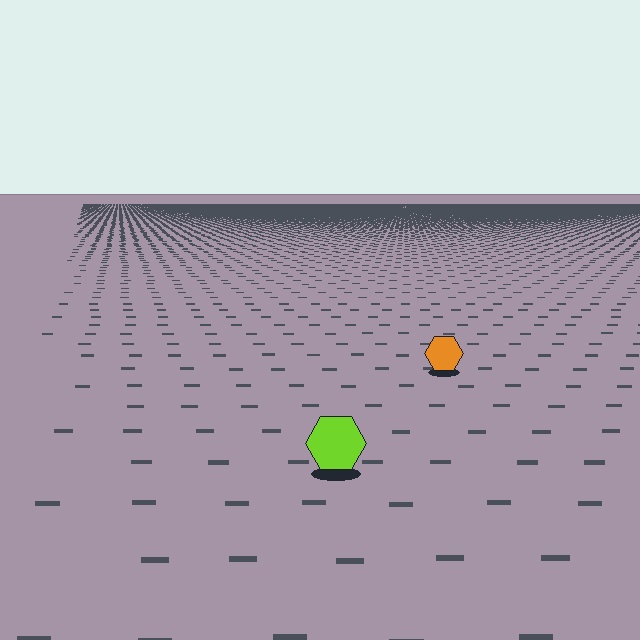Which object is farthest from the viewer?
The orange hexagon is farthest from the viewer. It appears smaller and the ground texture around it is denser.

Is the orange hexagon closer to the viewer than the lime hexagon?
No. The lime hexagon is closer — you can tell from the texture gradient: the ground texture is coarser near it.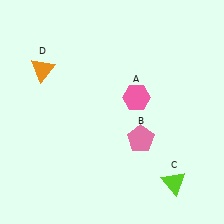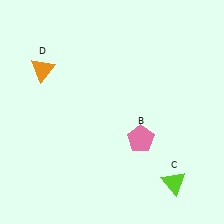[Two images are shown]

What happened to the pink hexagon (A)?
The pink hexagon (A) was removed in Image 2. It was in the top-right area of Image 1.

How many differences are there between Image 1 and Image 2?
There is 1 difference between the two images.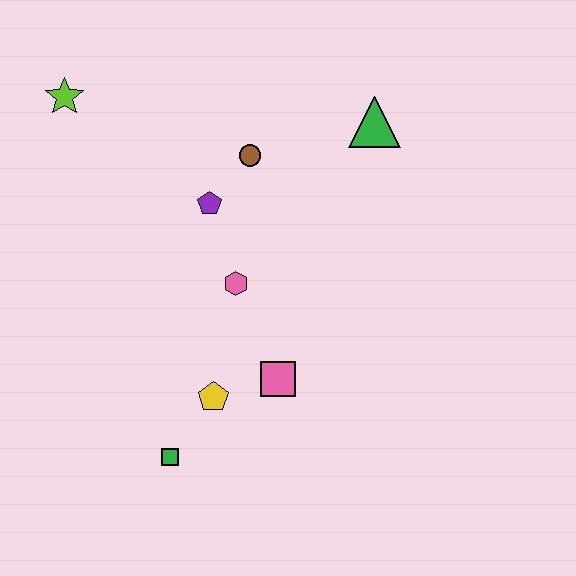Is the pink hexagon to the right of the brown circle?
No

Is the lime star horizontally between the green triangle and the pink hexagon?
No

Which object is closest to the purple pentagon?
The brown circle is closest to the purple pentagon.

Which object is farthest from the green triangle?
The green square is farthest from the green triangle.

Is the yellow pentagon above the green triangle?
No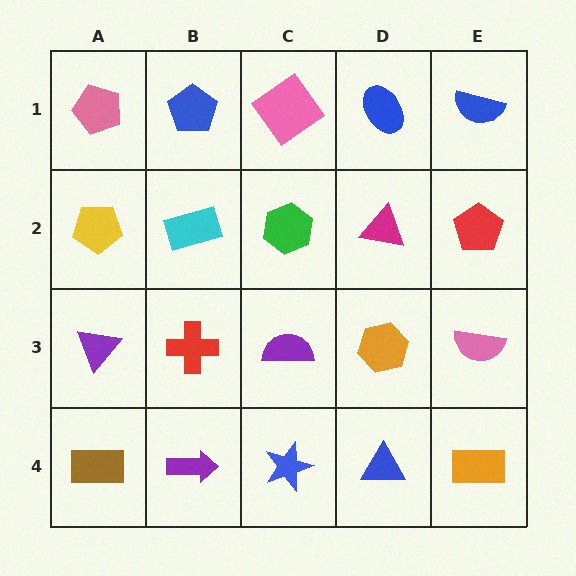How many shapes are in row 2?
5 shapes.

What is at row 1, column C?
A pink diamond.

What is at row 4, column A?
A brown rectangle.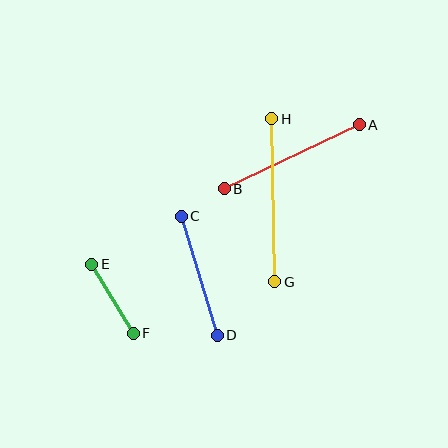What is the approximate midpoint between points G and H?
The midpoint is at approximately (273, 200) pixels.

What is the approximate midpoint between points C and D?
The midpoint is at approximately (199, 276) pixels.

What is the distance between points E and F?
The distance is approximately 81 pixels.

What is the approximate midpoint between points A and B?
The midpoint is at approximately (292, 157) pixels.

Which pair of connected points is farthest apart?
Points G and H are farthest apart.